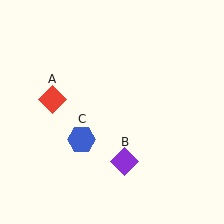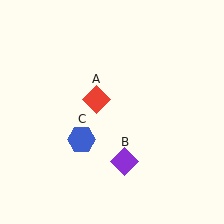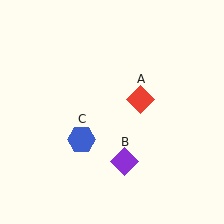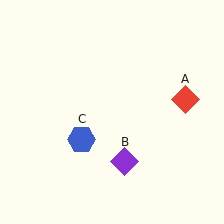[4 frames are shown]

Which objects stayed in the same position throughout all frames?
Purple diamond (object B) and blue hexagon (object C) remained stationary.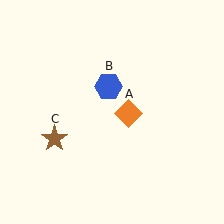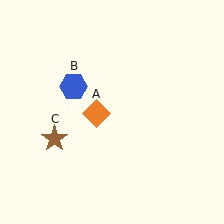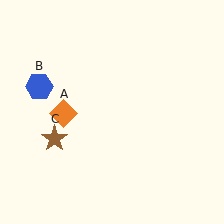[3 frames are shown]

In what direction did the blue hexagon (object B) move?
The blue hexagon (object B) moved left.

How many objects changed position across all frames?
2 objects changed position: orange diamond (object A), blue hexagon (object B).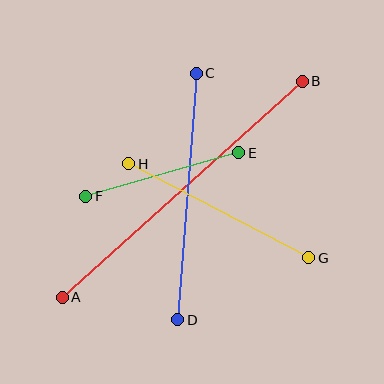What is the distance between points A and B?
The distance is approximately 323 pixels.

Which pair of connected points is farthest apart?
Points A and B are farthest apart.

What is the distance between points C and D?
The distance is approximately 247 pixels.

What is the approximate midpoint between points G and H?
The midpoint is at approximately (219, 211) pixels.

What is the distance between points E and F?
The distance is approximately 159 pixels.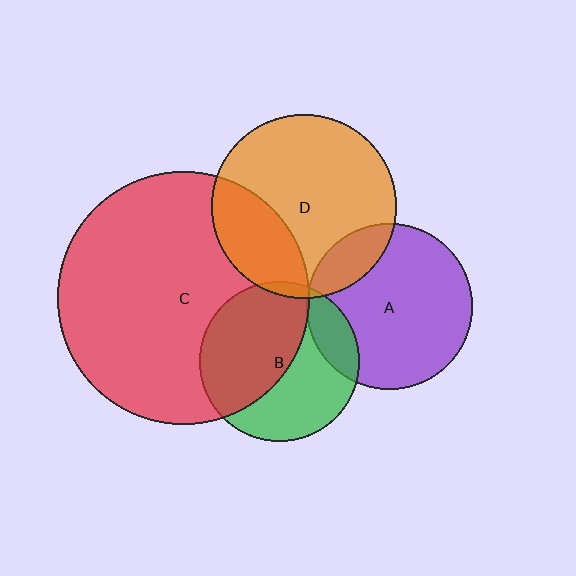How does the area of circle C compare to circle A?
Approximately 2.3 times.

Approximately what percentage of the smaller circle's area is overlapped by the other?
Approximately 15%.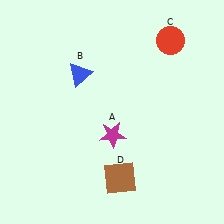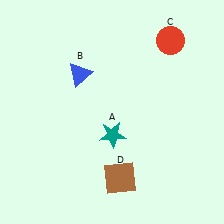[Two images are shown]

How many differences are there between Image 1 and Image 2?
There is 1 difference between the two images.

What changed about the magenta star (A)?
In Image 1, A is magenta. In Image 2, it changed to teal.